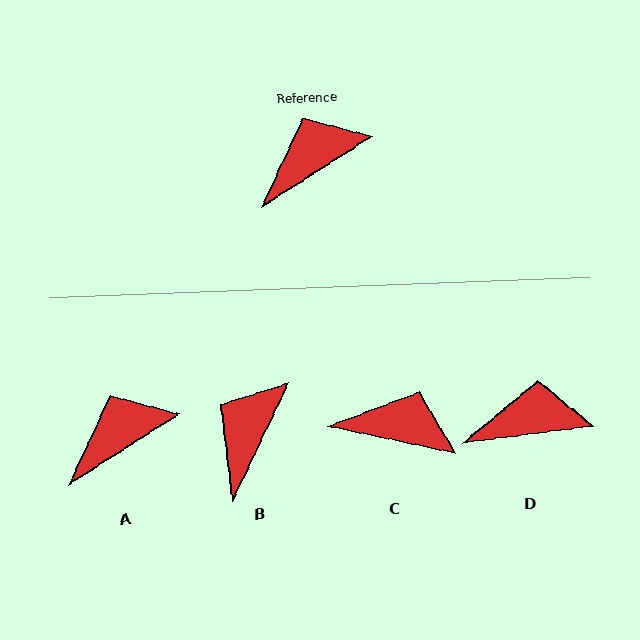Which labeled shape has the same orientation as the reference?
A.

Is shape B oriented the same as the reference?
No, it is off by about 32 degrees.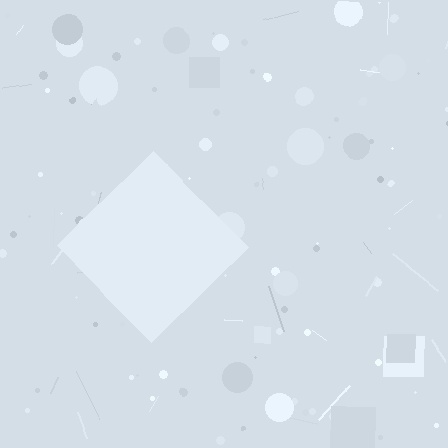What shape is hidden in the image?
A diamond is hidden in the image.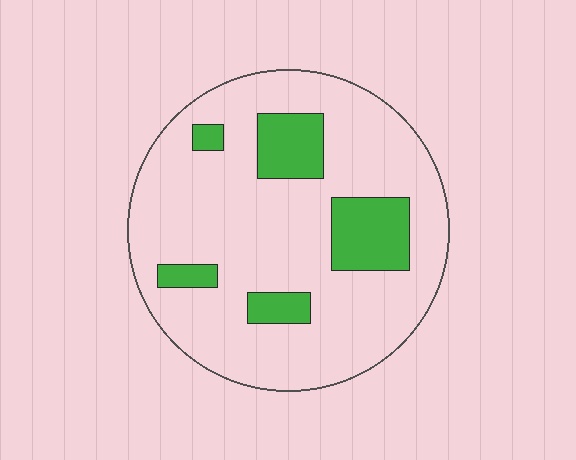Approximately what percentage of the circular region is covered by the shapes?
Approximately 20%.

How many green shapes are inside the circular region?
5.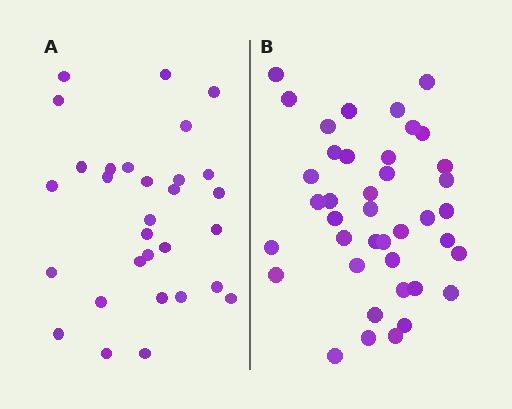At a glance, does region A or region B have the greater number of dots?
Region B (the right region) has more dots.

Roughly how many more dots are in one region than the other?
Region B has roughly 10 or so more dots than region A.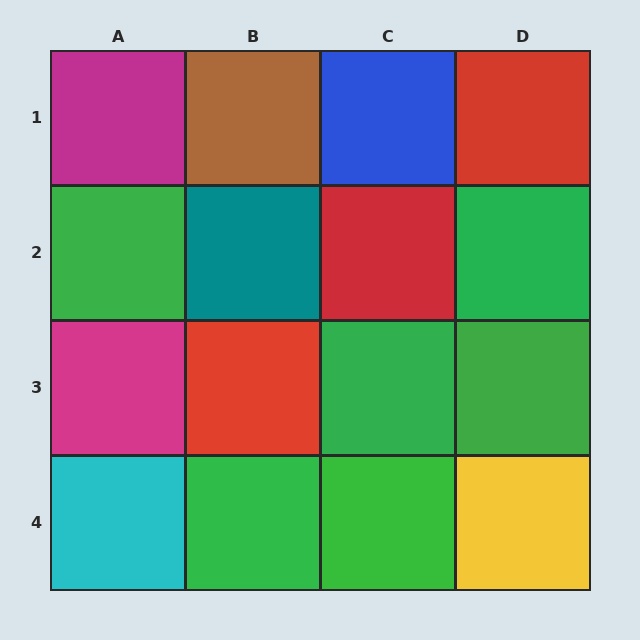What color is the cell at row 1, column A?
Magenta.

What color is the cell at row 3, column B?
Red.